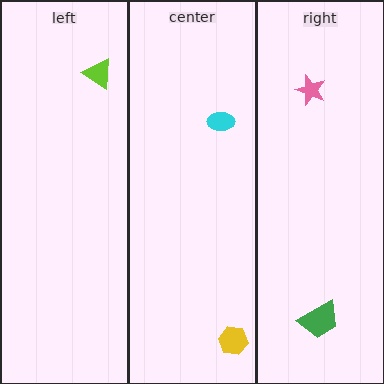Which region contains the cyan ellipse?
The center region.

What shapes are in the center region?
The yellow hexagon, the cyan ellipse.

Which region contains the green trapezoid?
The right region.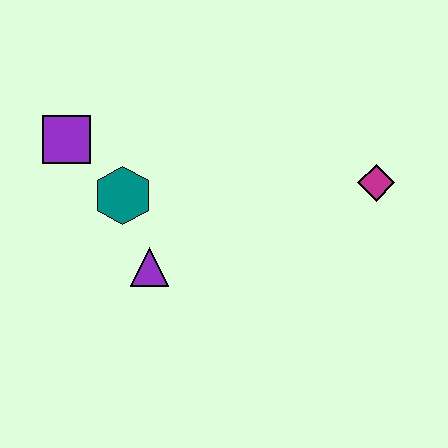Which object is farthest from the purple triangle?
The magenta diamond is farthest from the purple triangle.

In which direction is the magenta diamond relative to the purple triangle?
The magenta diamond is to the right of the purple triangle.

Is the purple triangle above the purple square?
No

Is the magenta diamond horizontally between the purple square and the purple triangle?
No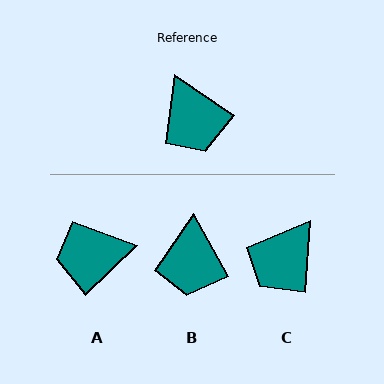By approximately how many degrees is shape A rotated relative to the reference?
Approximately 102 degrees clockwise.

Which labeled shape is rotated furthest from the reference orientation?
A, about 102 degrees away.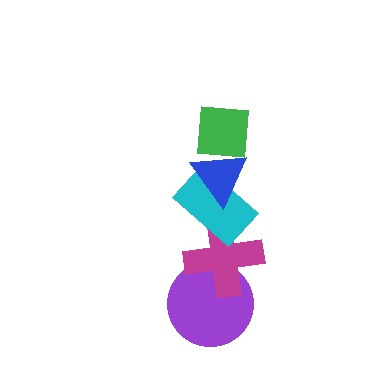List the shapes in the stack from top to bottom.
From top to bottom: the green square, the blue triangle, the cyan rectangle, the magenta cross, the purple circle.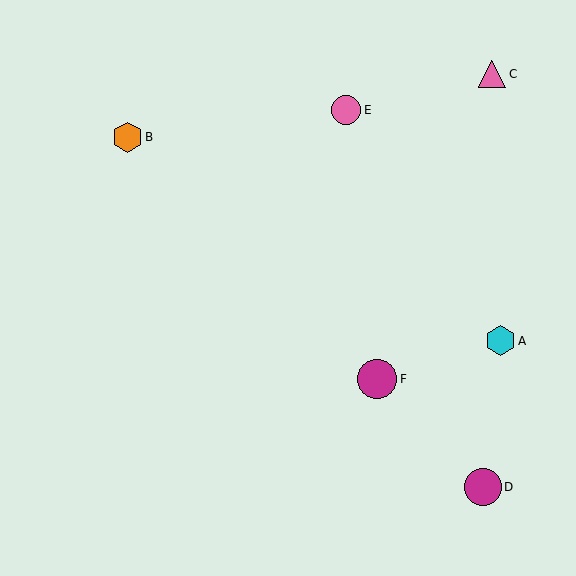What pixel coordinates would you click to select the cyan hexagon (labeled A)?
Click at (501, 341) to select the cyan hexagon A.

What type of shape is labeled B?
Shape B is an orange hexagon.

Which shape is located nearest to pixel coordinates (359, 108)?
The pink circle (labeled E) at (346, 110) is nearest to that location.